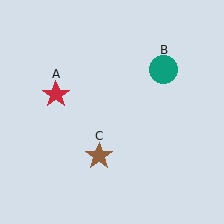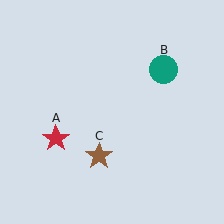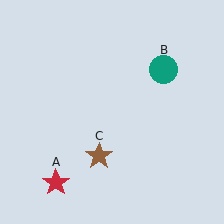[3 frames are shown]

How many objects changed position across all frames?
1 object changed position: red star (object A).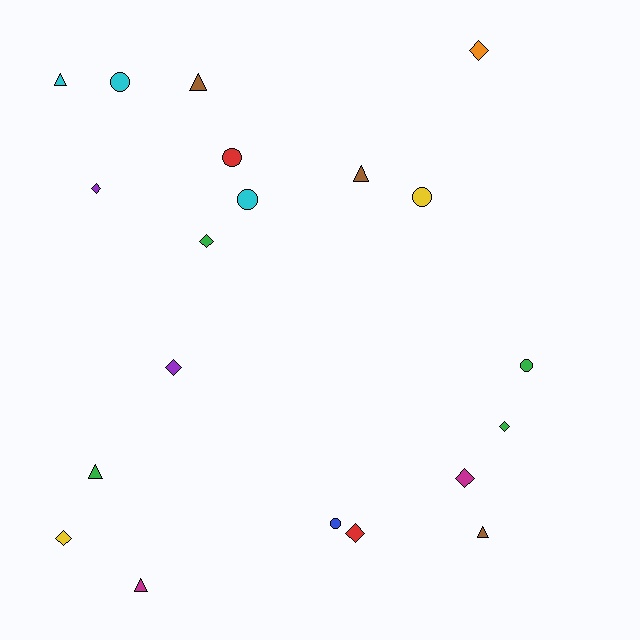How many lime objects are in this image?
There are no lime objects.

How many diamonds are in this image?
There are 8 diamonds.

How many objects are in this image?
There are 20 objects.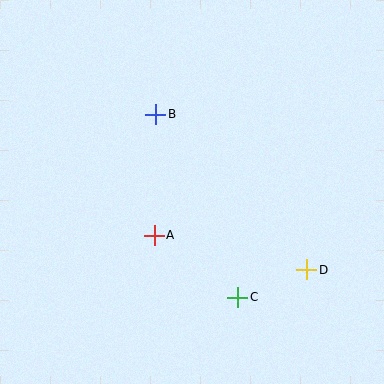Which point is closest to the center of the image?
Point A at (154, 235) is closest to the center.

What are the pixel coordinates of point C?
Point C is at (238, 297).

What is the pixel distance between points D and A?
The distance between D and A is 156 pixels.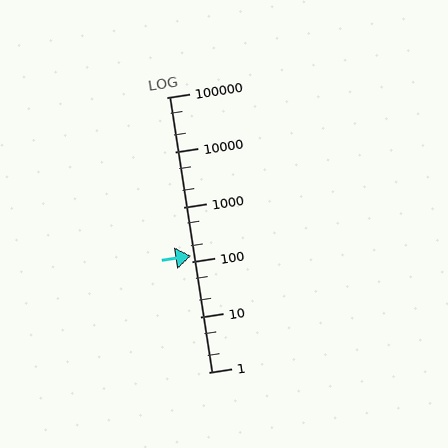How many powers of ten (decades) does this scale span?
The scale spans 5 decades, from 1 to 100000.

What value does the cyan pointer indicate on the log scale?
The pointer indicates approximately 130.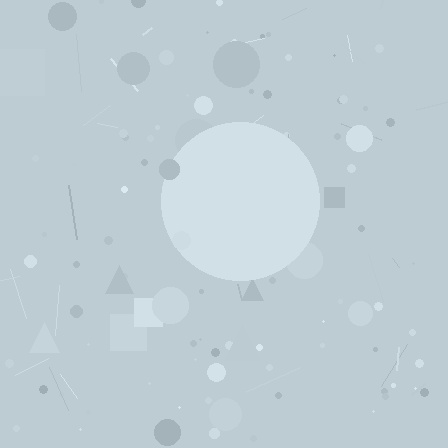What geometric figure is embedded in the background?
A circle is embedded in the background.